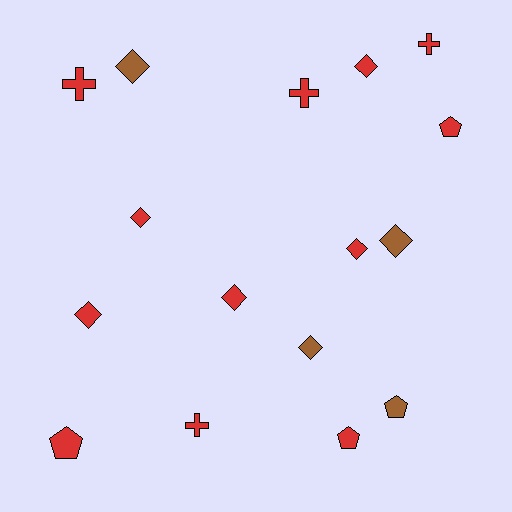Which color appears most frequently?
Red, with 12 objects.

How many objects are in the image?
There are 16 objects.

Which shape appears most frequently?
Diamond, with 8 objects.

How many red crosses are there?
There are 4 red crosses.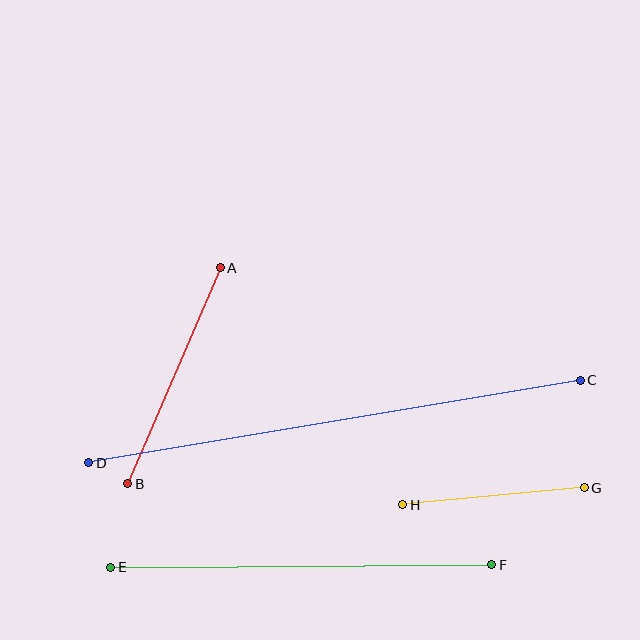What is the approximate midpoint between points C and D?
The midpoint is at approximately (334, 422) pixels.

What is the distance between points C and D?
The distance is approximately 499 pixels.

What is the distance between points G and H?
The distance is approximately 182 pixels.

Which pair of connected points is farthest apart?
Points C and D are farthest apart.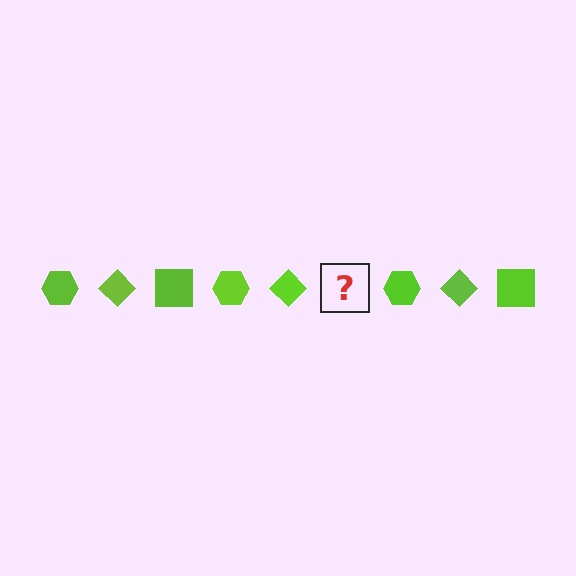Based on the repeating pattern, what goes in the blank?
The blank should be a lime square.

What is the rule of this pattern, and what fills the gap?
The rule is that the pattern cycles through hexagon, diamond, square shapes in lime. The gap should be filled with a lime square.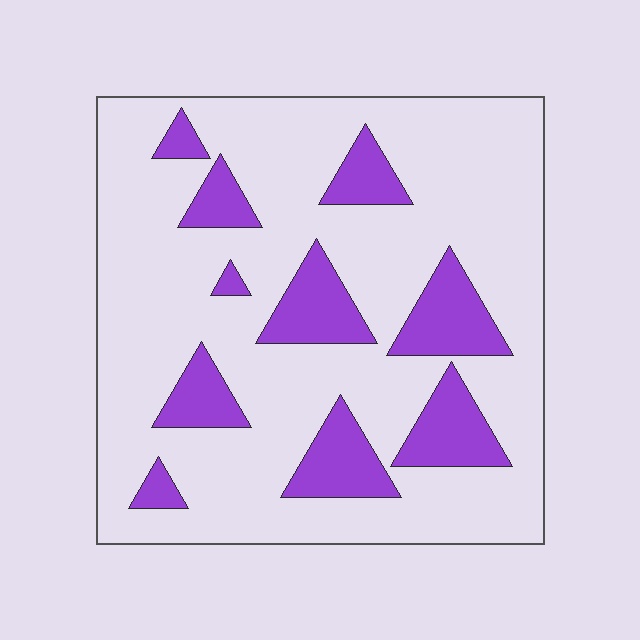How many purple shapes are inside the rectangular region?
10.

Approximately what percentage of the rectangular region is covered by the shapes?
Approximately 20%.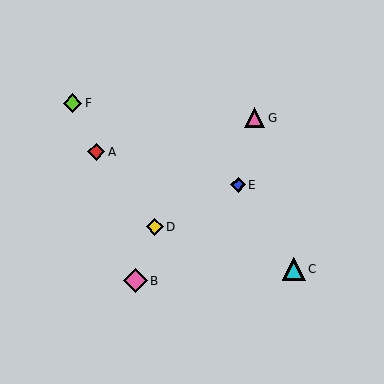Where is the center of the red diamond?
The center of the red diamond is at (96, 152).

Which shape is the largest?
The pink diamond (labeled B) is the largest.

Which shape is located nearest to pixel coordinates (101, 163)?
The red diamond (labeled A) at (96, 152) is nearest to that location.